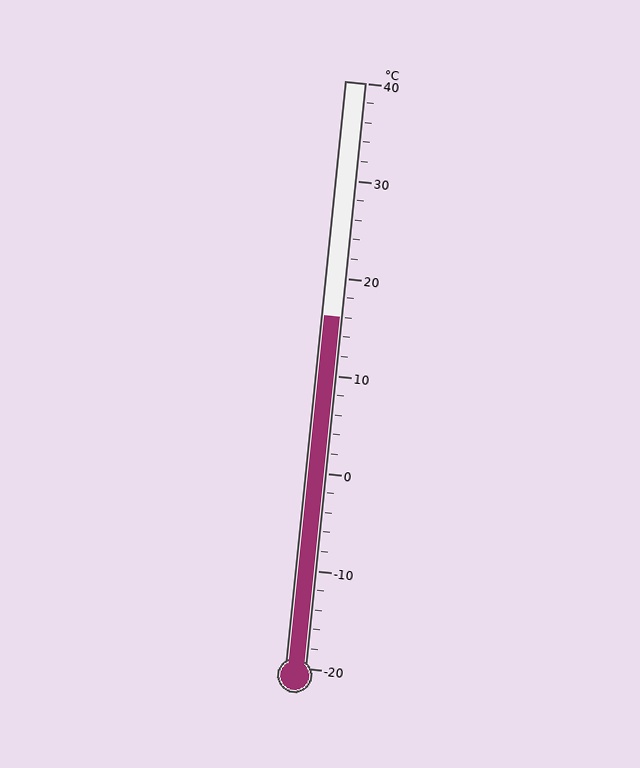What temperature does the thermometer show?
The thermometer shows approximately 16°C.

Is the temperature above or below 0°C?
The temperature is above 0°C.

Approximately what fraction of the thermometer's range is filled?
The thermometer is filled to approximately 60% of its range.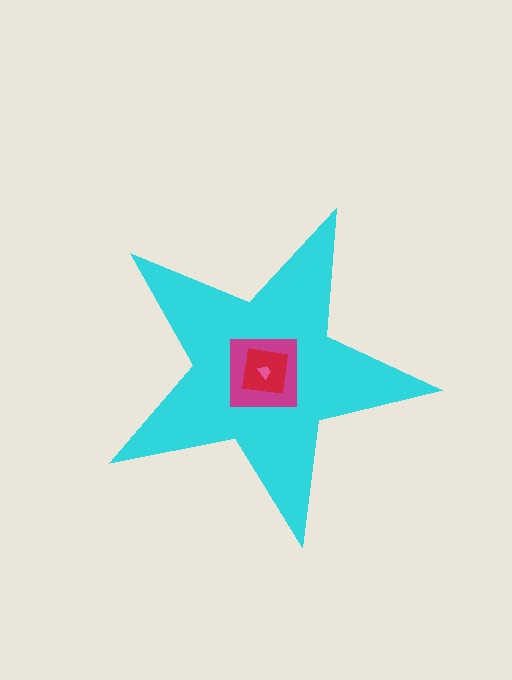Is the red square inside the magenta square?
Yes.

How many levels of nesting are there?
4.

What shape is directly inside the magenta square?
The red square.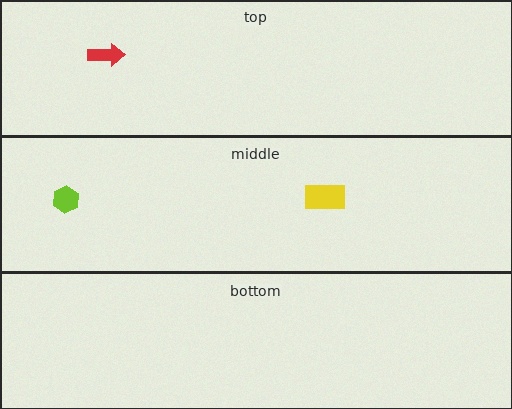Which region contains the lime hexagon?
The middle region.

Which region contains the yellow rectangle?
The middle region.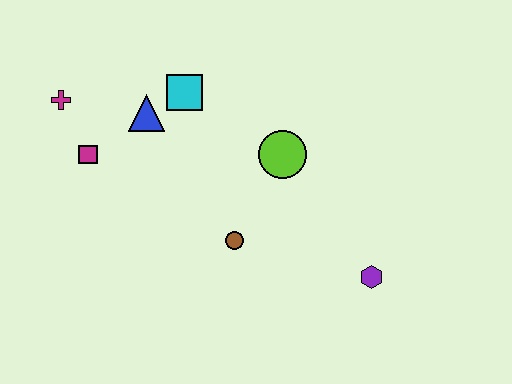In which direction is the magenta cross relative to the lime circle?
The magenta cross is to the left of the lime circle.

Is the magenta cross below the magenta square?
No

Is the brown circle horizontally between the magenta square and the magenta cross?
No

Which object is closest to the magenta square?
The magenta cross is closest to the magenta square.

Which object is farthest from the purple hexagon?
The magenta cross is farthest from the purple hexagon.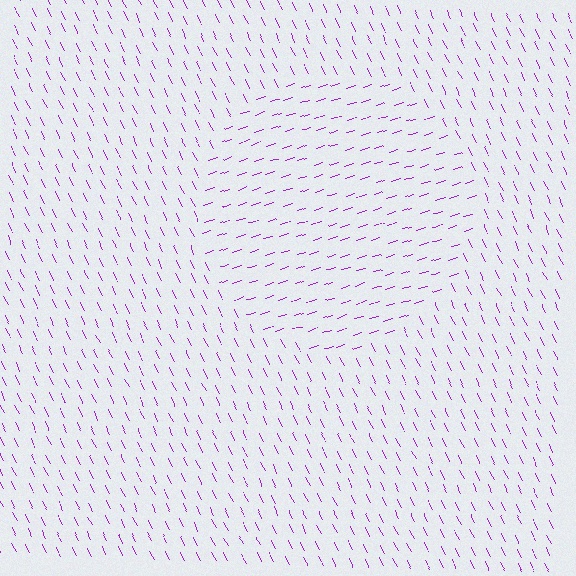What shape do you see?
I see a circle.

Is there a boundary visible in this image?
Yes, there is a texture boundary formed by a change in line orientation.